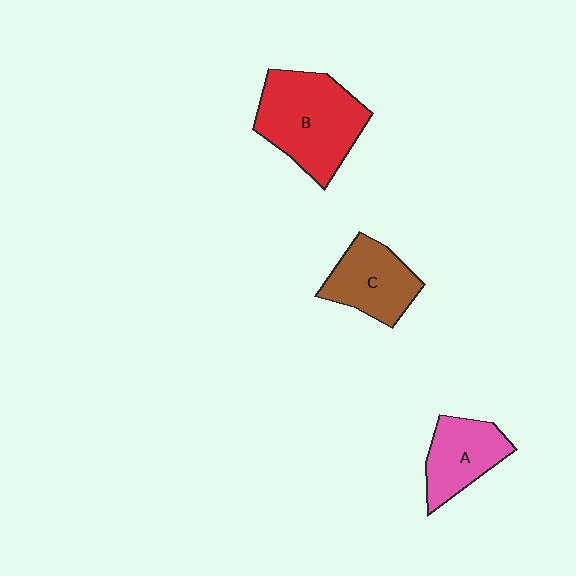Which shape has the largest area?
Shape B (red).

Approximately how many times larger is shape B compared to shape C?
Approximately 1.6 times.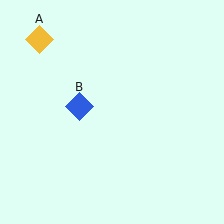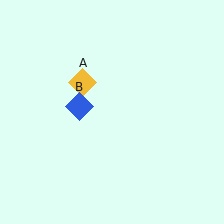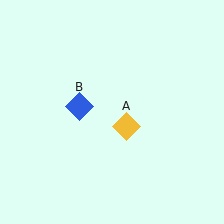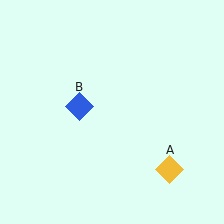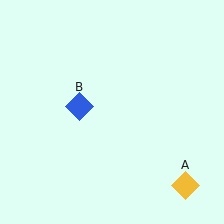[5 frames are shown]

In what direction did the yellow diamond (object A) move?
The yellow diamond (object A) moved down and to the right.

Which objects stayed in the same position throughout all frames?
Blue diamond (object B) remained stationary.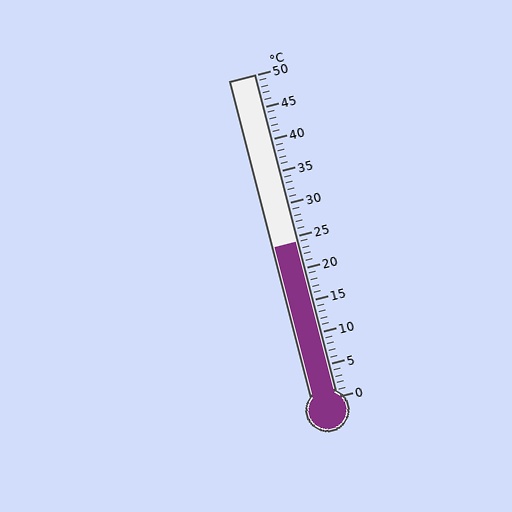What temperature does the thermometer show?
The thermometer shows approximately 24°C.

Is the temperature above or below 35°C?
The temperature is below 35°C.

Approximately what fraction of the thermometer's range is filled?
The thermometer is filled to approximately 50% of its range.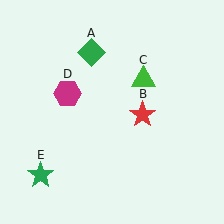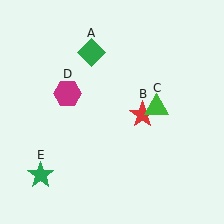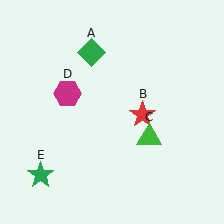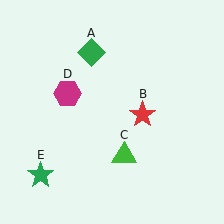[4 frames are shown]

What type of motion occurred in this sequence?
The green triangle (object C) rotated clockwise around the center of the scene.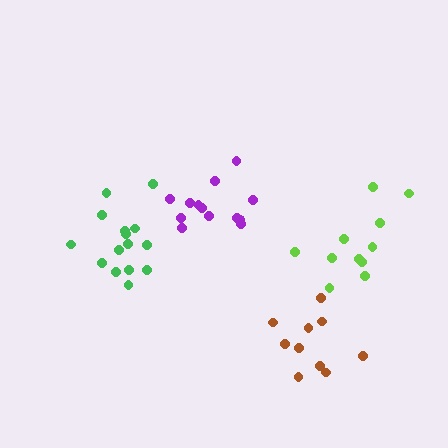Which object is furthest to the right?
The lime cluster is rightmost.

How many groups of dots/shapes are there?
There are 4 groups.